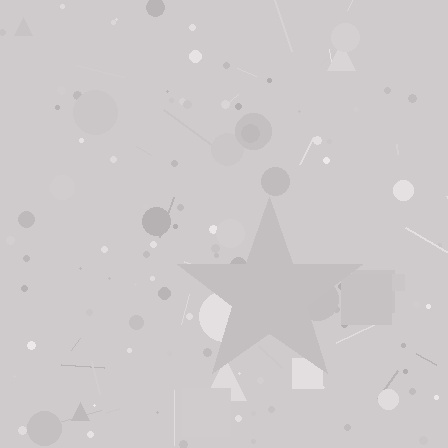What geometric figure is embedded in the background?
A star is embedded in the background.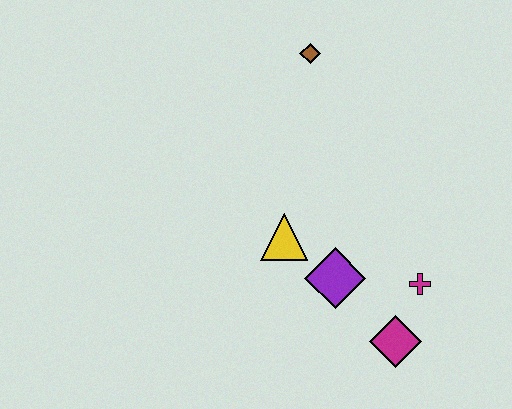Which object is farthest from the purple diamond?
The brown diamond is farthest from the purple diamond.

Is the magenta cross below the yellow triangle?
Yes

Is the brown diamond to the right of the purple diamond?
No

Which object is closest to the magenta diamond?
The magenta cross is closest to the magenta diamond.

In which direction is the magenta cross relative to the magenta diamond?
The magenta cross is above the magenta diamond.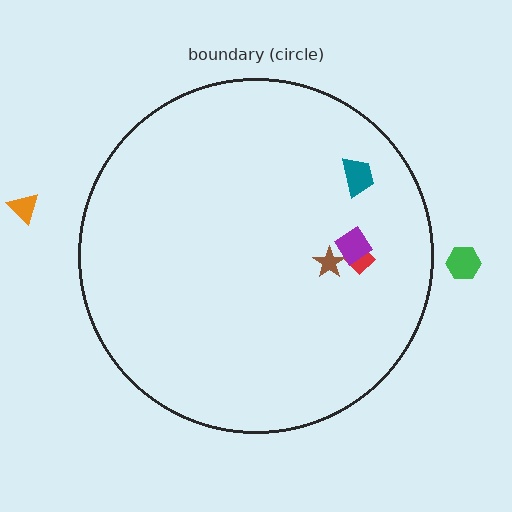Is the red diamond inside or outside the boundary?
Inside.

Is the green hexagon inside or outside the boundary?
Outside.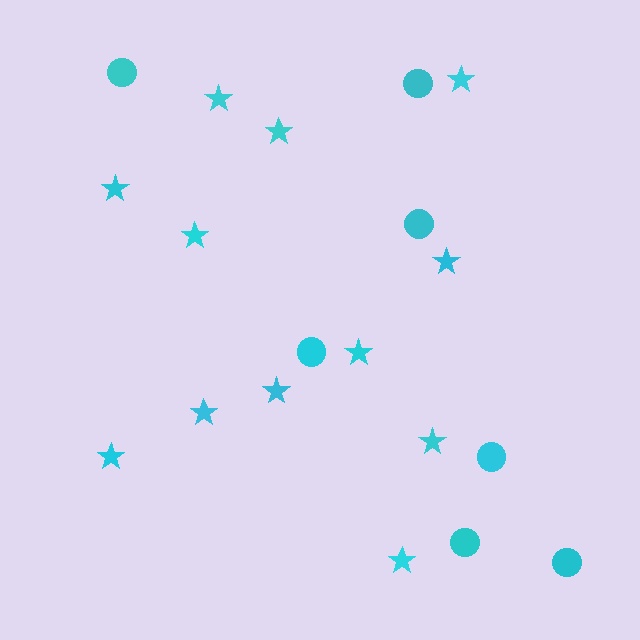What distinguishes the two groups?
There are 2 groups: one group of stars (12) and one group of circles (7).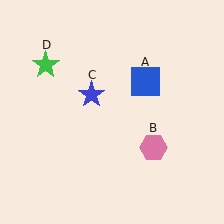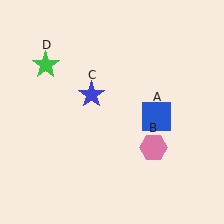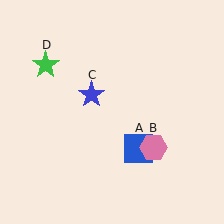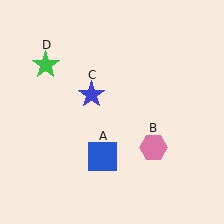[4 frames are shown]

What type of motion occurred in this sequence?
The blue square (object A) rotated clockwise around the center of the scene.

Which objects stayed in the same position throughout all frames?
Pink hexagon (object B) and blue star (object C) and green star (object D) remained stationary.